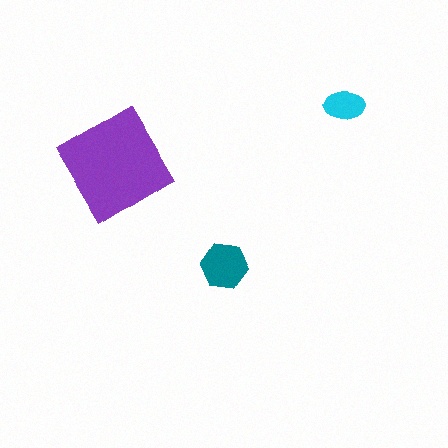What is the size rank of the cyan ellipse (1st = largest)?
3rd.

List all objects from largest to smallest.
The purple diamond, the teal hexagon, the cyan ellipse.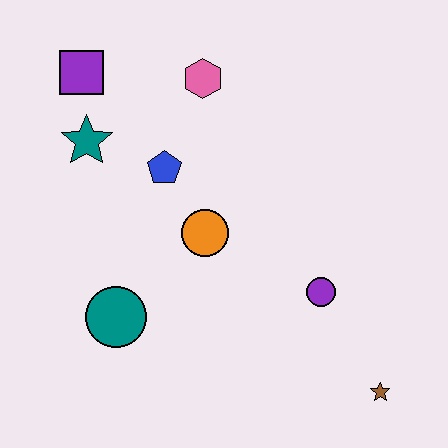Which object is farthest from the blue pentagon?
The brown star is farthest from the blue pentagon.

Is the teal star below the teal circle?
No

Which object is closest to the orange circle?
The blue pentagon is closest to the orange circle.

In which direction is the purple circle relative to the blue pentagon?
The purple circle is to the right of the blue pentagon.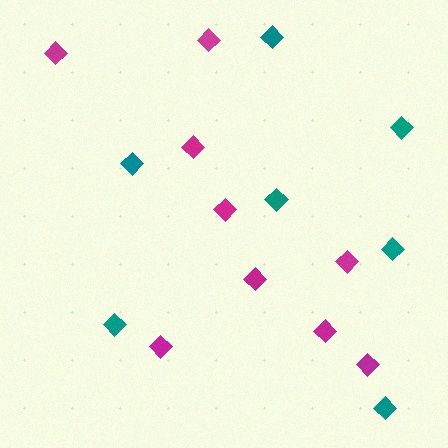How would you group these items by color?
There are 2 groups: one group of magenta diamonds (9) and one group of teal diamonds (7).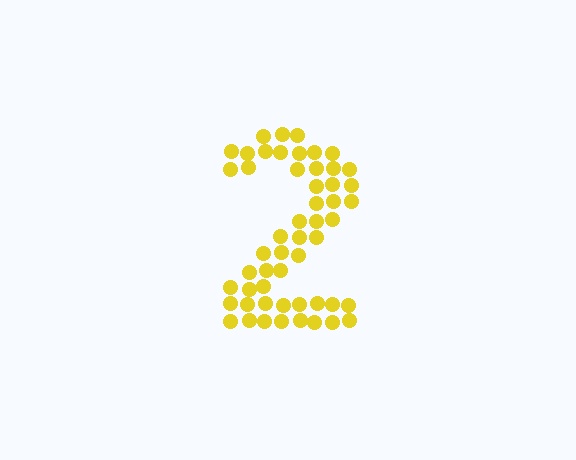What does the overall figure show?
The overall figure shows the digit 2.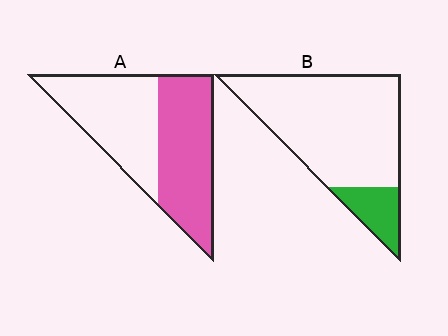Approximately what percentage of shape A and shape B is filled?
A is approximately 50% and B is approximately 15%.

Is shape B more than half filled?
No.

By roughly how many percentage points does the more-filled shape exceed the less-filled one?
By roughly 35 percentage points (A over B).